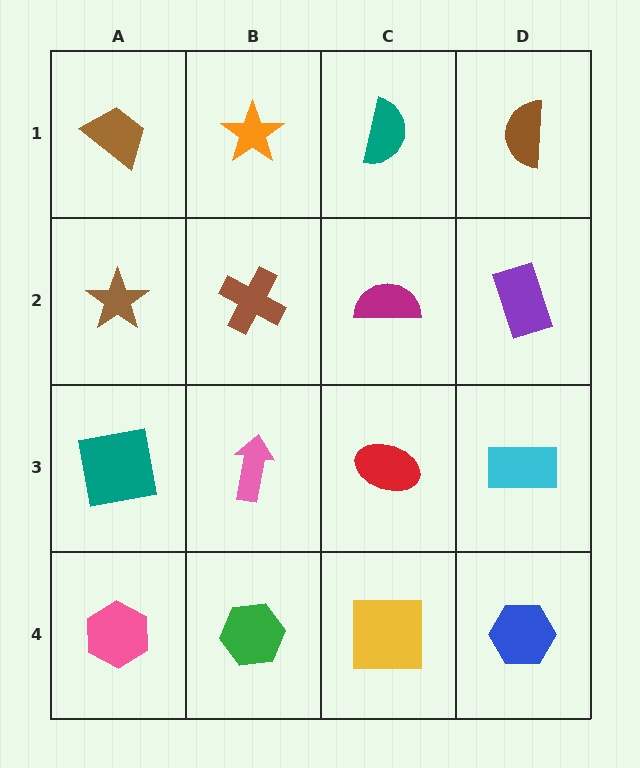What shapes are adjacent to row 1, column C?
A magenta semicircle (row 2, column C), an orange star (row 1, column B), a brown semicircle (row 1, column D).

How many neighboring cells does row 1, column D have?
2.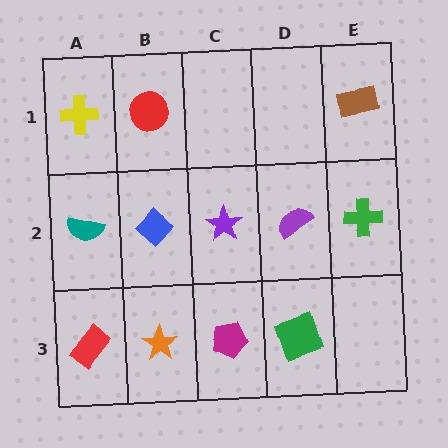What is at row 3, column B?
An orange star.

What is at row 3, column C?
A magenta pentagon.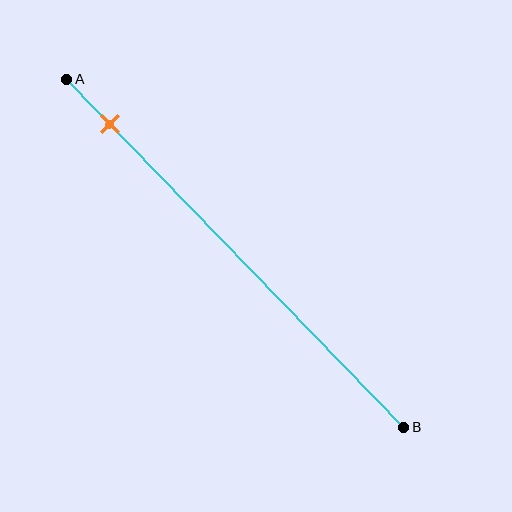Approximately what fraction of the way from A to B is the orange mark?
The orange mark is approximately 15% of the way from A to B.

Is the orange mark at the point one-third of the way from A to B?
No, the mark is at about 15% from A, not at the 33% one-third point.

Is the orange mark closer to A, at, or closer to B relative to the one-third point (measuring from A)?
The orange mark is closer to point A than the one-third point of segment AB.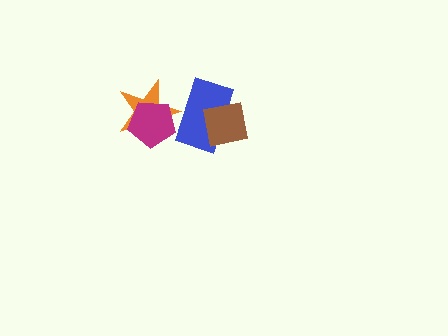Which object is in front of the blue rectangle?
The brown square is in front of the blue rectangle.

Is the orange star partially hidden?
Yes, it is partially covered by another shape.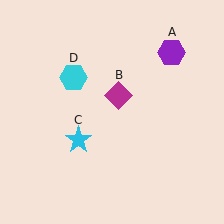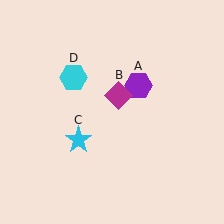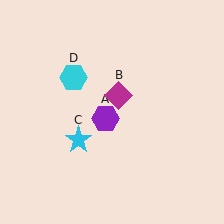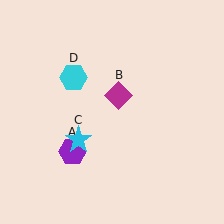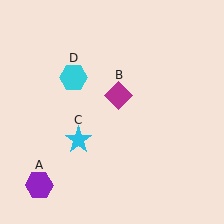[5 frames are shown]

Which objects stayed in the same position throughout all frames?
Magenta diamond (object B) and cyan star (object C) and cyan hexagon (object D) remained stationary.